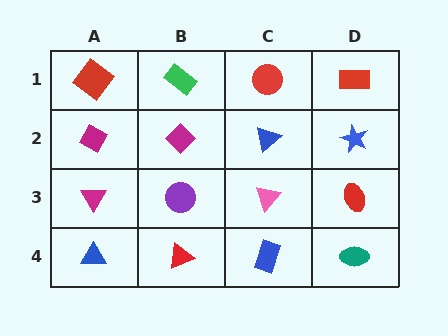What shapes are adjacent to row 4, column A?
A magenta triangle (row 3, column A), a red triangle (row 4, column B).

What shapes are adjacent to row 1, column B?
A magenta diamond (row 2, column B), a red diamond (row 1, column A), a red circle (row 1, column C).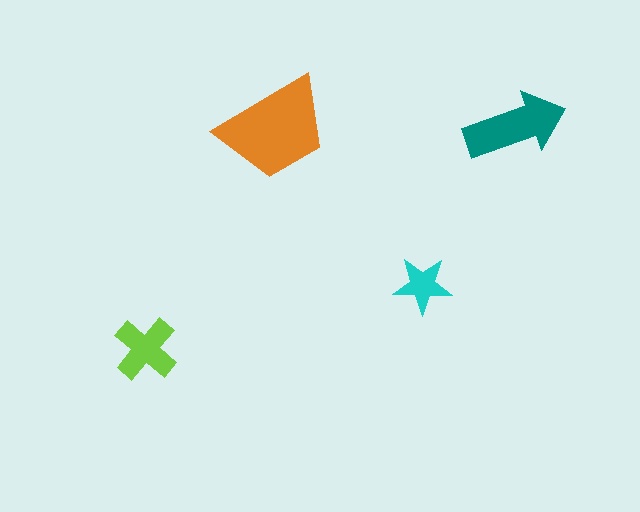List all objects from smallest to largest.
The cyan star, the lime cross, the teal arrow, the orange trapezoid.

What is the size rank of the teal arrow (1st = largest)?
2nd.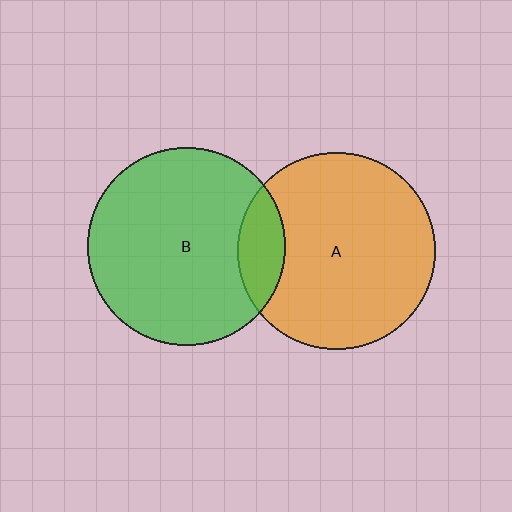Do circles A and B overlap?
Yes.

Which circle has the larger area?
Circle B (green).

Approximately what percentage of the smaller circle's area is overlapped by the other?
Approximately 15%.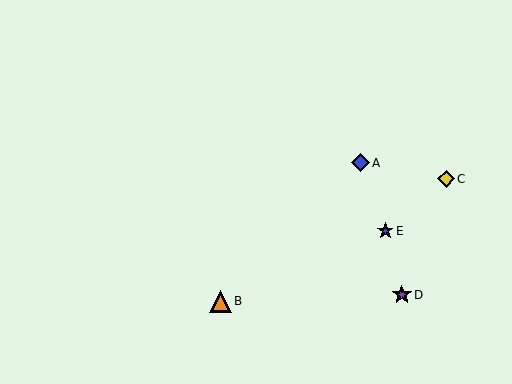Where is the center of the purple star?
The center of the purple star is at (402, 295).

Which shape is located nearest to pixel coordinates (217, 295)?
The orange triangle (labeled B) at (220, 301) is nearest to that location.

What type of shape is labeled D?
Shape D is a purple star.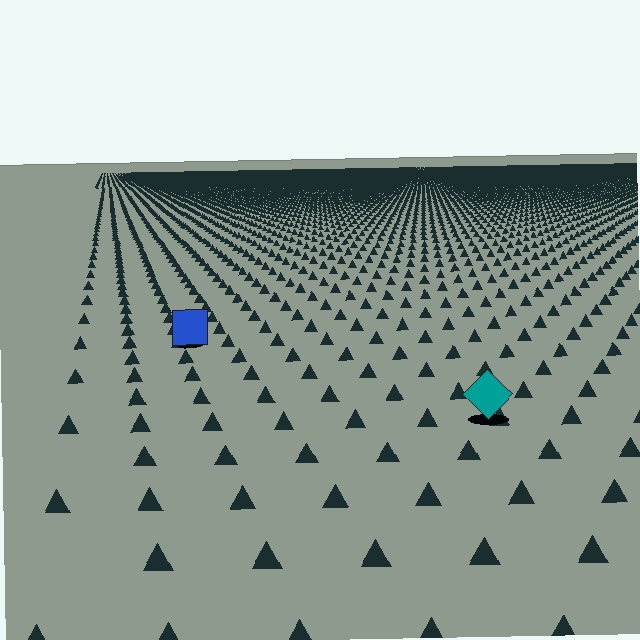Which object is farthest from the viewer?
The blue square is farthest from the viewer. It appears smaller and the ground texture around it is denser.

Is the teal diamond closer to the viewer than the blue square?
Yes. The teal diamond is closer — you can tell from the texture gradient: the ground texture is coarser near it.